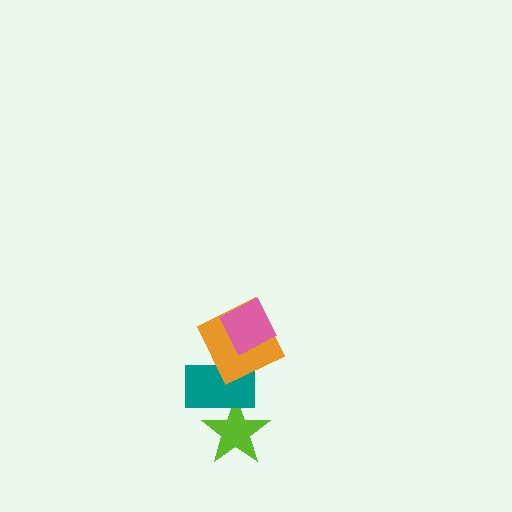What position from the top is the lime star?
The lime star is 4th from the top.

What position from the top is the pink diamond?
The pink diamond is 1st from the top.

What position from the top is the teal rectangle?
The teal rectangle is 3rd from the top.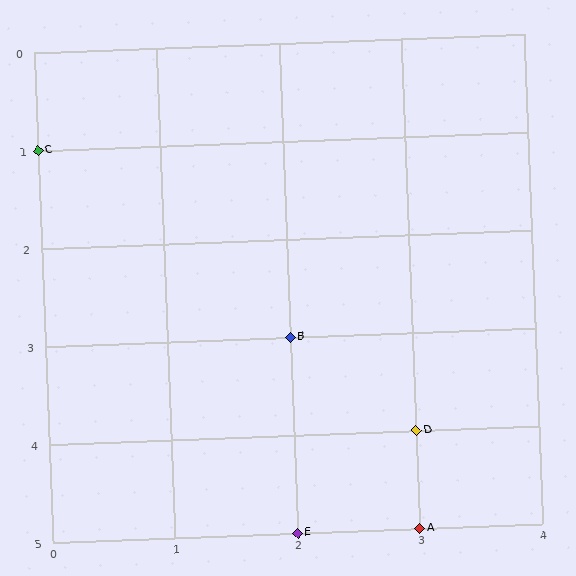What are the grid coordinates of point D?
Point D is at grid coordinates (3, 4).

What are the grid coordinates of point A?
Point A is at grid coordinates (3, 5).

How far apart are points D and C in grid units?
Points D and C are 3 columns and 3 rows apart (about 4.2 grid units diagonally).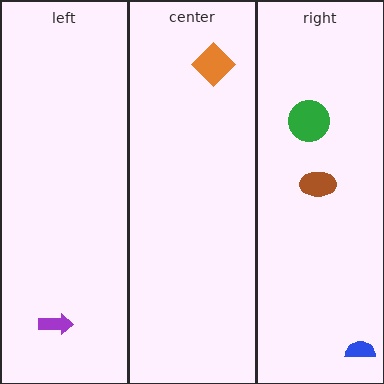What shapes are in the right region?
The blue semicircle, the brown ellipse, the green circle.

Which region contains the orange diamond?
The center region.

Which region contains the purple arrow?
The left region.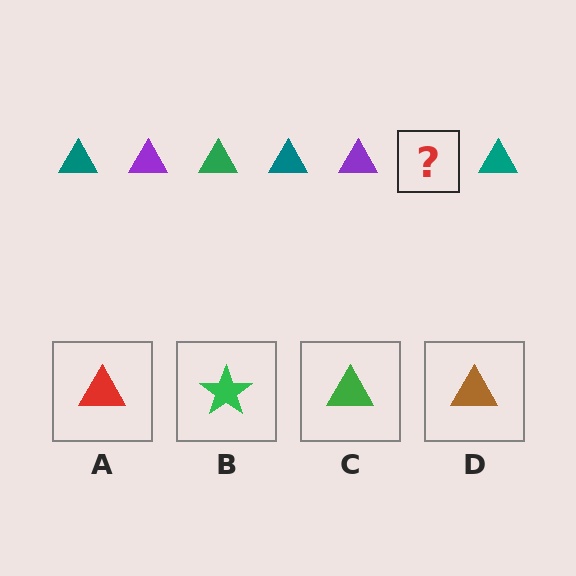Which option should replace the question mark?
Option C.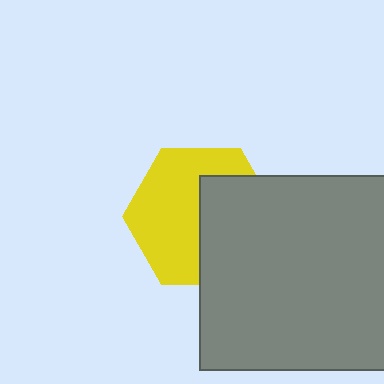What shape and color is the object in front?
The object in front is a gray square.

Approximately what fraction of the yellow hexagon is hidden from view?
Roughly 43% of the yellow hexagon is hidden behind the gray square.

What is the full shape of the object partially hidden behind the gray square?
The partially hidden object is a yellow hexagon.